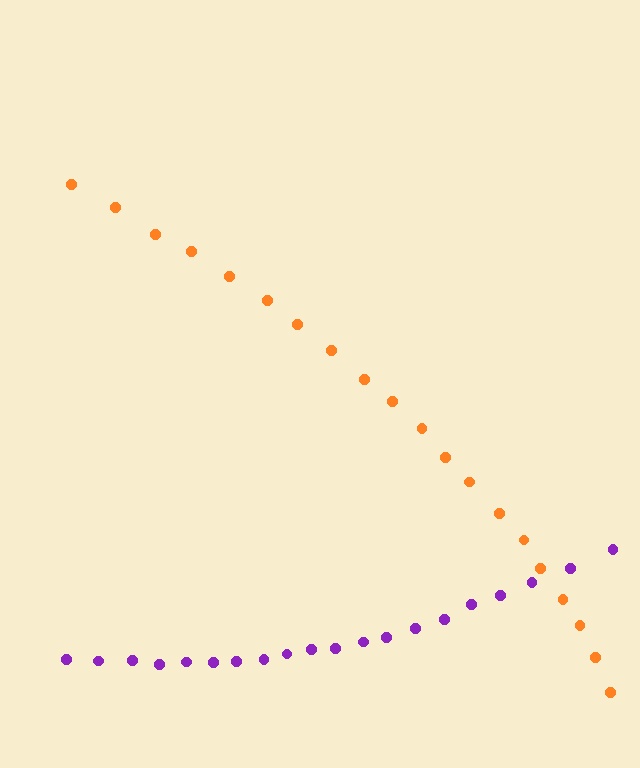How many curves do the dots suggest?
There are 2 distinct paths.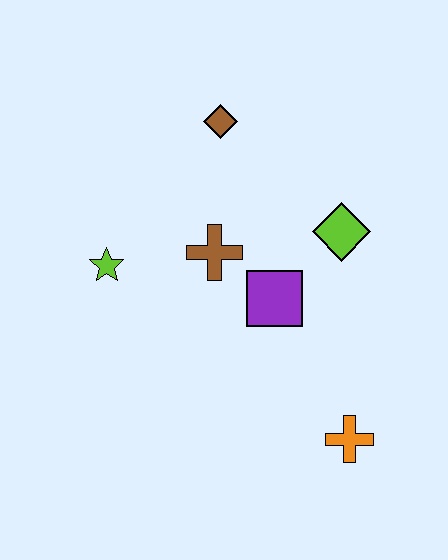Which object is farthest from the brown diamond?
The orange cross is farthest from the brown diamond.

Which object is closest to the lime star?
The brown cross is closest to the lime star.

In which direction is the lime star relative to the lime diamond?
The lime star is to the left of the lime diamond.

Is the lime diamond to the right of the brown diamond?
Yes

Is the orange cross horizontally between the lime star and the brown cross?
No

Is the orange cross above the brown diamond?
No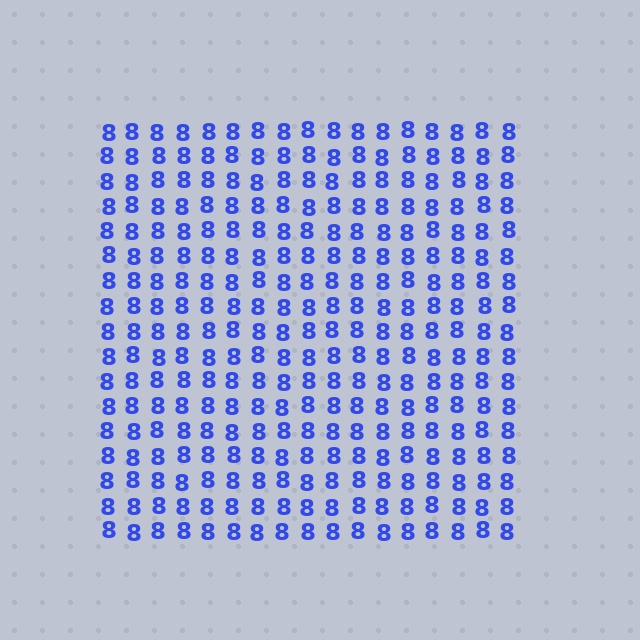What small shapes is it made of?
It is made of small digit 8's.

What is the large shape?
The large shape is a square.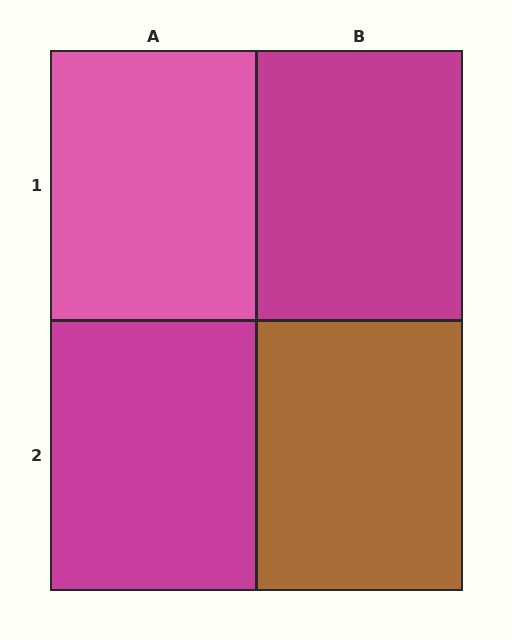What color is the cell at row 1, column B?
Magenta.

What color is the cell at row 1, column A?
Pink.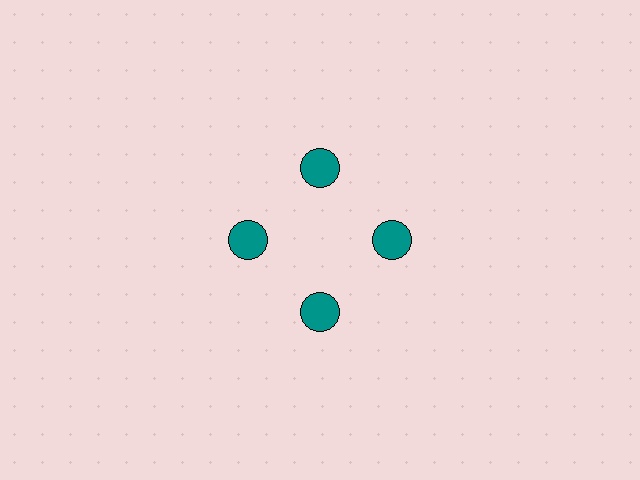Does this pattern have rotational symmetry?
Yes, this pattern has 4-fold rotational symmetry. It looks the same after rotating 90 degrees around the center.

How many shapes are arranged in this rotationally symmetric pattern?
There are 4 shapes, arranged in 4 groups of 1.